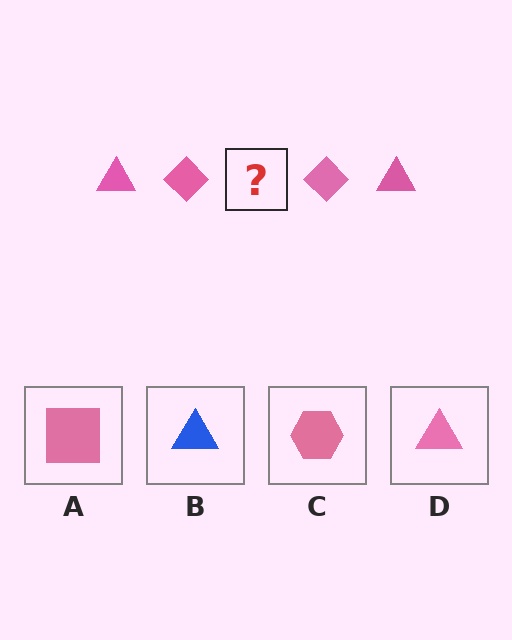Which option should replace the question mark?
Option D.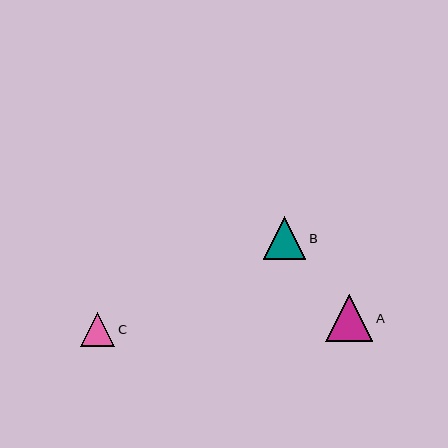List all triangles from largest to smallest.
From largest to smallest: A, B, C.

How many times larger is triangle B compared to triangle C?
Triangle B is approximately 1.2 times the size of triangle C.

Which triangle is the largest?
Triangle A is the largest with a size of approximately 47 pixels.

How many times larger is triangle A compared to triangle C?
Triangle A is approximately 1.4 times the size of triangle C.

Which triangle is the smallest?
Triangle C is the smallest with a size of approximately 34 pixels.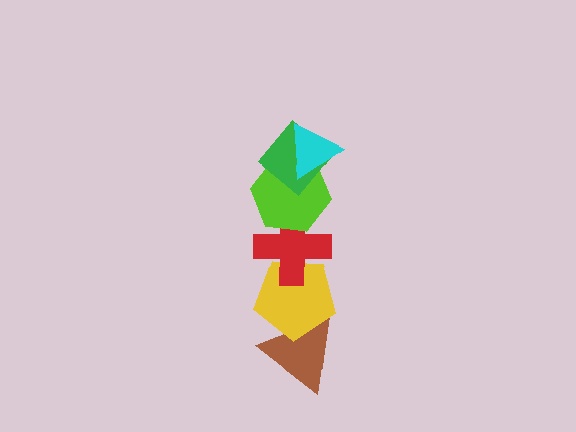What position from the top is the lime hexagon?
The lime hexagon is 3rd from the top.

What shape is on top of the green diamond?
The cyan triangle is on top of the green diamond.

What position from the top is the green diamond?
The green diamond is 2nd from the top.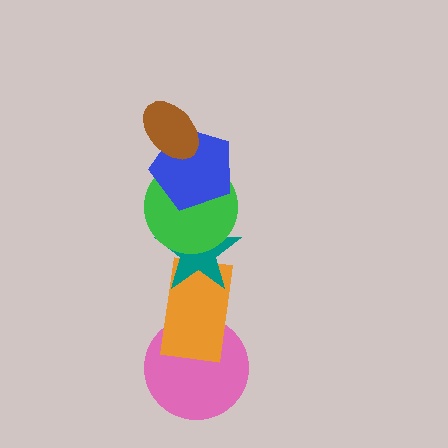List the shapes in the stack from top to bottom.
From top to bottom: the brown ellipse, the blue pentagon, the green circle, the teal star, the orange rectangle, the pink circle.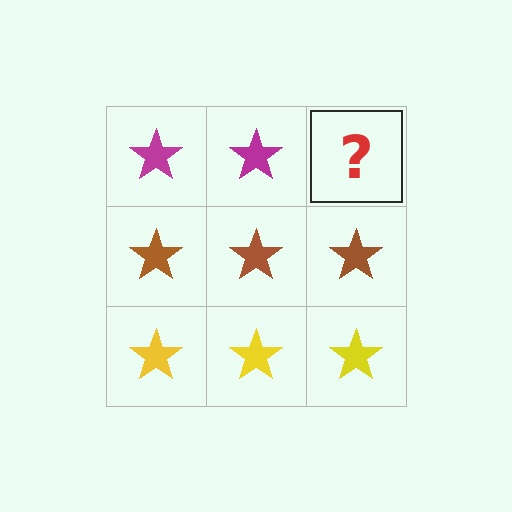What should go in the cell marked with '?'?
The missing cell should contain a magenta star.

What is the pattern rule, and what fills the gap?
The rule is that each row has a consistent color. The gap should be filled with a magenta star.